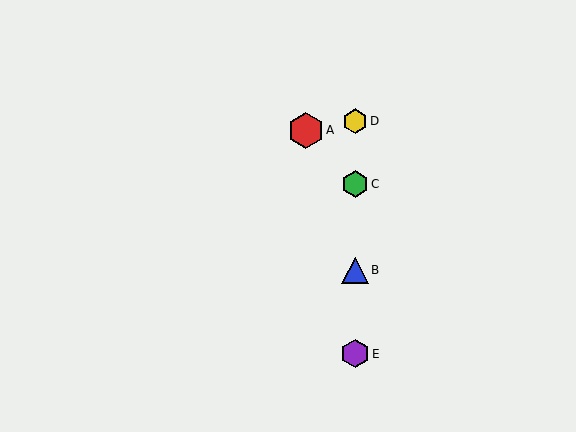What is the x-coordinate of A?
Object A is at x≈306.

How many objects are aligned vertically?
4 objects (B, C, D, E) are aligned vertically.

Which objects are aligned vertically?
Objects B, C, D, E are aligned vertically.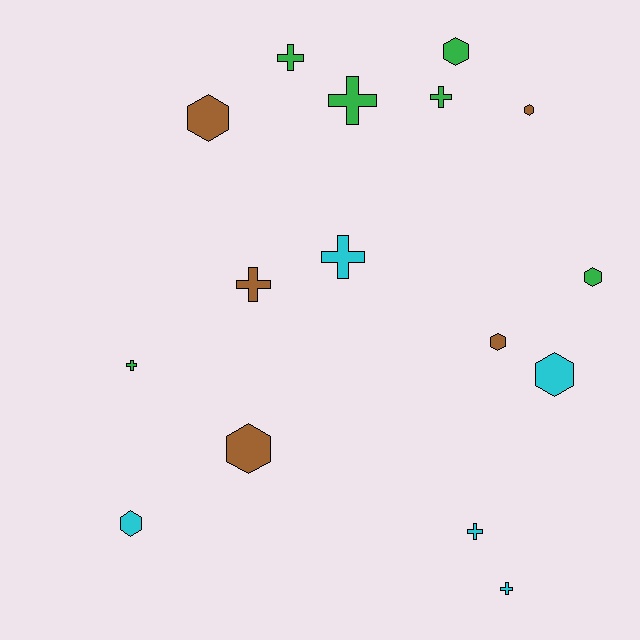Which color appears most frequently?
Green, with 6 objects.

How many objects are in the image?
There are 16 objects.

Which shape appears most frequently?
Cross, with 8 objects.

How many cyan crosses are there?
There are 3 cyan crosses.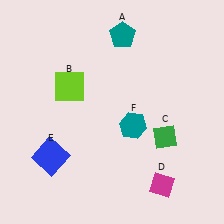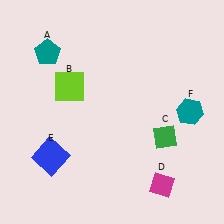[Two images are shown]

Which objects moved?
The objects that moved are: the teal pentagon (A), the teal hexagon (F).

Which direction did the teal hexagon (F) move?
The teal hexagon (F) moved right.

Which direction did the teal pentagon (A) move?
The teal pentagon (A) moved left.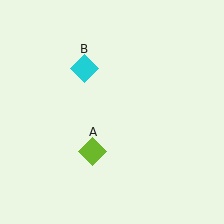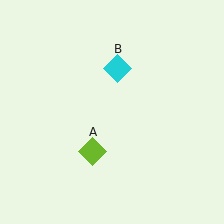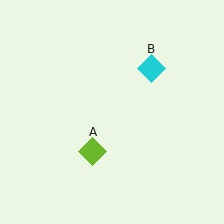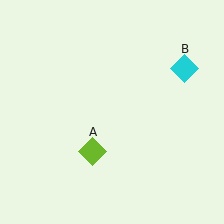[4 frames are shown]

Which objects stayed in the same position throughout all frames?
Lime diamond (object A) remained stationary.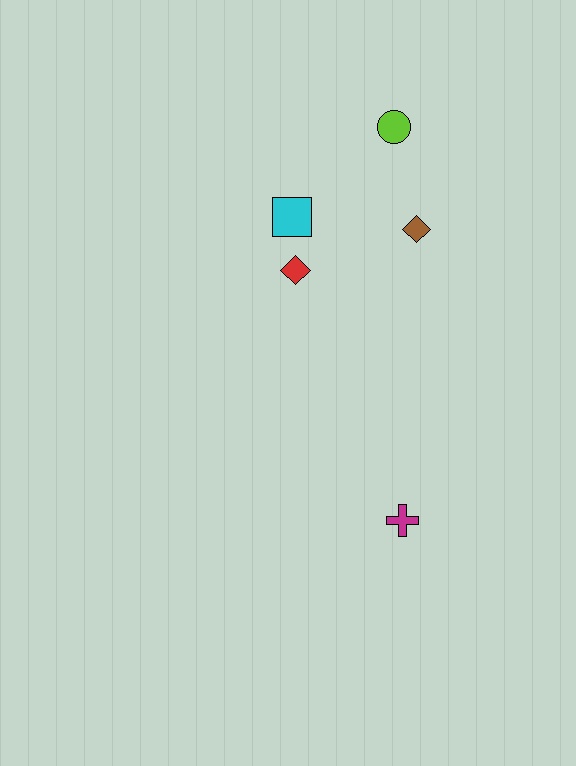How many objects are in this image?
There are 5 objects.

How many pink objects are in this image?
There are no pink objects.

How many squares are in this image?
There is 1 square.